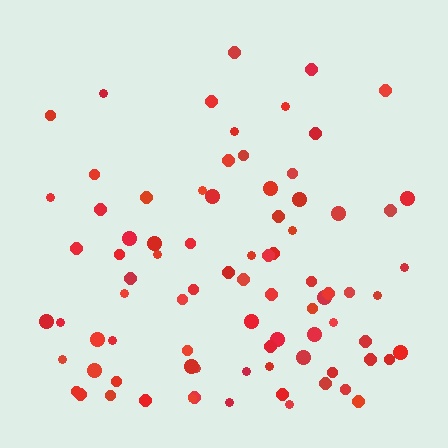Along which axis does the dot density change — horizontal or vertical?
Vertical.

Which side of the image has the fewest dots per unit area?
The top.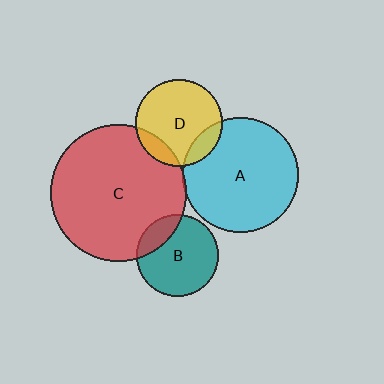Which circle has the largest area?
Circle C (red).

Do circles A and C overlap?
Yes.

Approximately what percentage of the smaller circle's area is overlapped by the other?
Approximately 5%.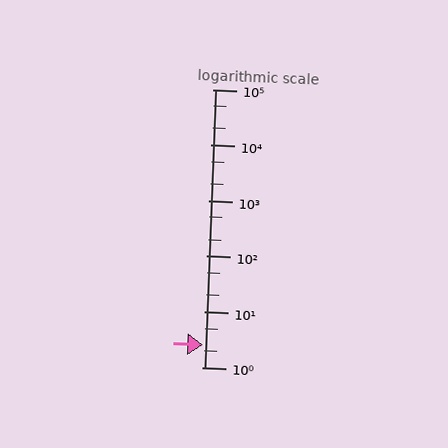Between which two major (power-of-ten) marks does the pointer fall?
The pointer is between 1 and 10.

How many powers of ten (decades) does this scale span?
The scale spans 5 decades, from 1 to 100000.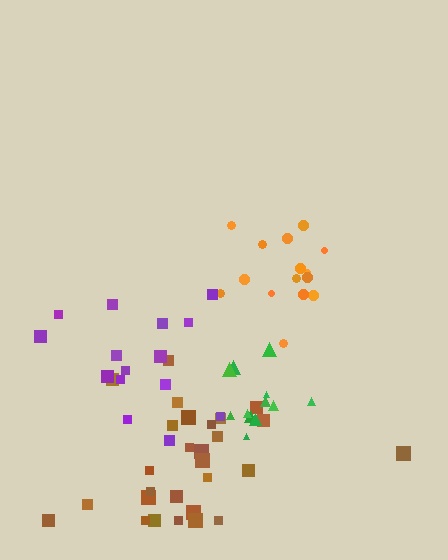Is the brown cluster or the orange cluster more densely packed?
Orange.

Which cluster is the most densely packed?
Orange.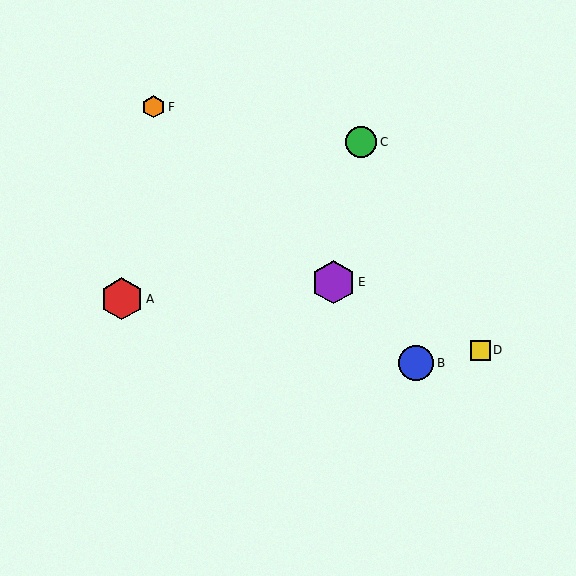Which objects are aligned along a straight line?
Objects B, E, F are aligned along a straight line.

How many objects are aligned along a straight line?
3 objects (B, E, F) are aligned along a straight line.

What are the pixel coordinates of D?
Object D is at (480, 350).